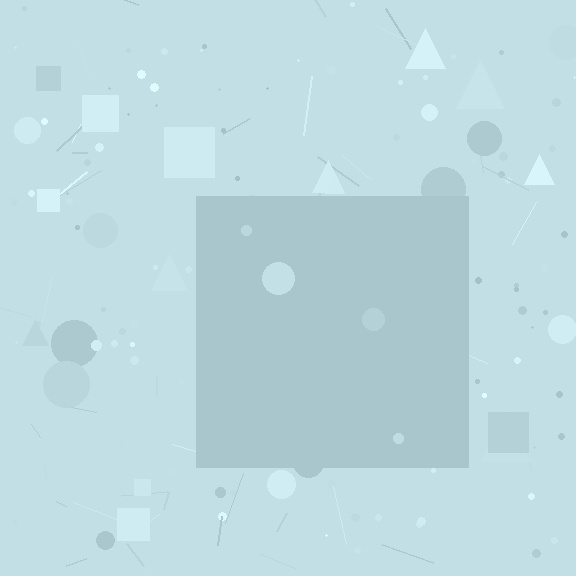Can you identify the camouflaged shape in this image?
The camouflaged shape is a square.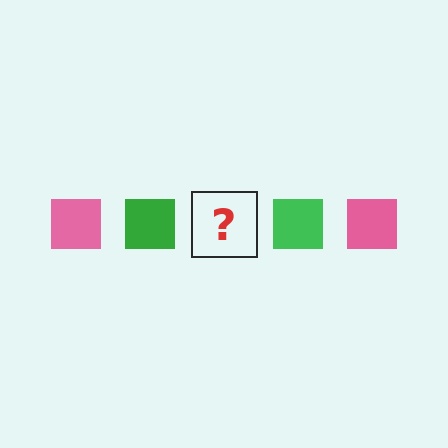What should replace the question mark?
The question mark should be replaced with a pink square.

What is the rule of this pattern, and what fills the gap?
The rule is that the pattern cycles through pink, green squares. The gap should be filled with a pink square.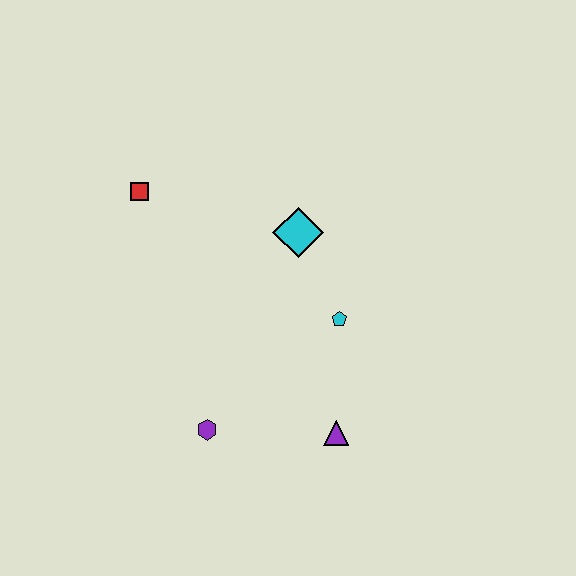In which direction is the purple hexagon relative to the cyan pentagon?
The purple hexagon is to the left of the cyan pentagon.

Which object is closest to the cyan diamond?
The cyan pentagon is closest to the cyan diamond.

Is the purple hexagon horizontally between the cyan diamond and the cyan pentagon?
No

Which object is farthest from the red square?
The purple triangle is farthest from the red square.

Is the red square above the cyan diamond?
Yes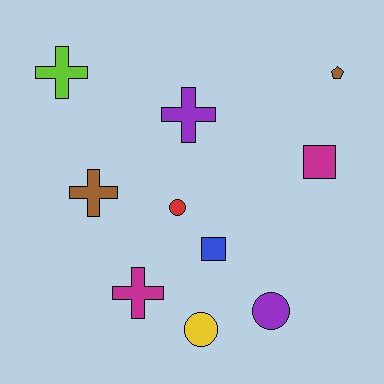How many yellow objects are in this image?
There is 1 yellow object.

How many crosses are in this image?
There are 4 crosses.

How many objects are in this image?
There are 10 objects.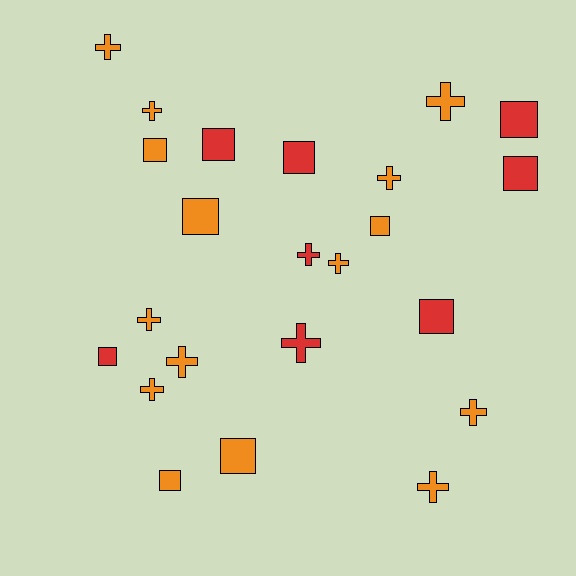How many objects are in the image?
There are 23 objects.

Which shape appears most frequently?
Cross, with 12 objects.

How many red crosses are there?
There are 2 red crosses.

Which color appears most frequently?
Orange, with 15 objects.